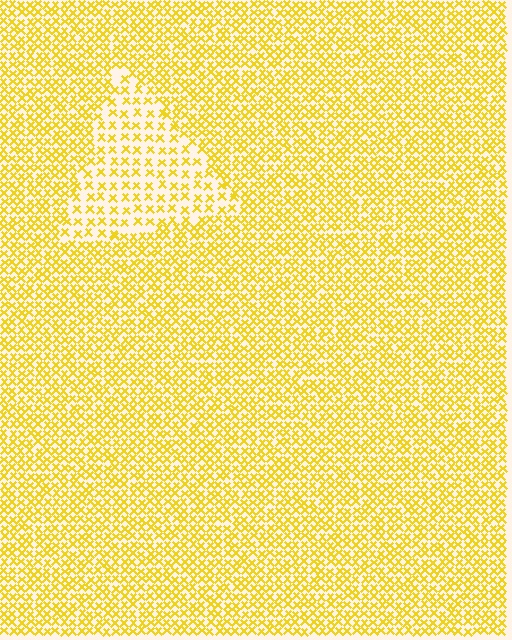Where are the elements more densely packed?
The elements are more densely packed outside the triangle boundary.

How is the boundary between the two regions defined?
The boundary is defined by a change in element density (approximately 1.9x ratio). All elements are the same color, size, and shape.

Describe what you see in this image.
The image contains small yellow elements arranged at two different densities. A triangle-shaped region is visible where the elements are less densely packed than the surrounding area.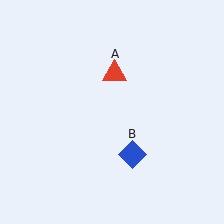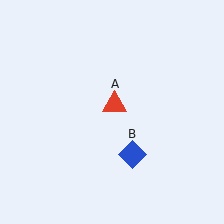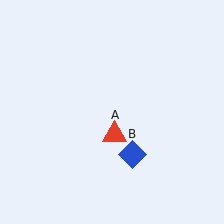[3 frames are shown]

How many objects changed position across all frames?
1 object changed position: red triangle (object A).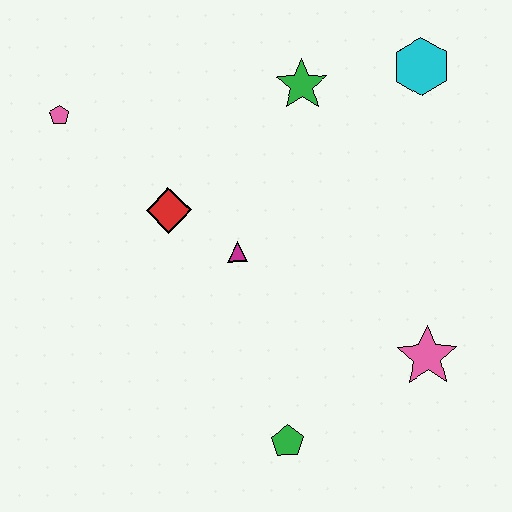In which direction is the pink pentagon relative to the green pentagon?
The pink pentagon is above the green pentagon.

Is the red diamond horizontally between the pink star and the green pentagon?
No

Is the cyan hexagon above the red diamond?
Yes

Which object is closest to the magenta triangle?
The red diamond is closest to the magenta triangle.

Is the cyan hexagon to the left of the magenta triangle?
No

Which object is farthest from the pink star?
The pink pentagon is farthest from the pink star.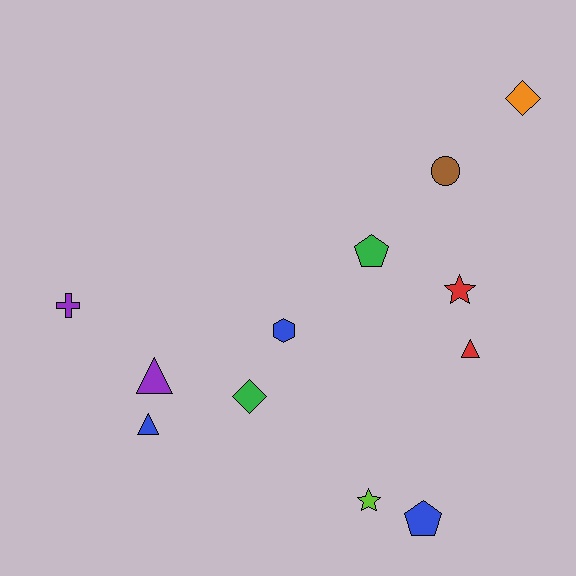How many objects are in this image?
There are 12 objects.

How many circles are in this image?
There is 1 circle.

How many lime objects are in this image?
There is 1 lime object.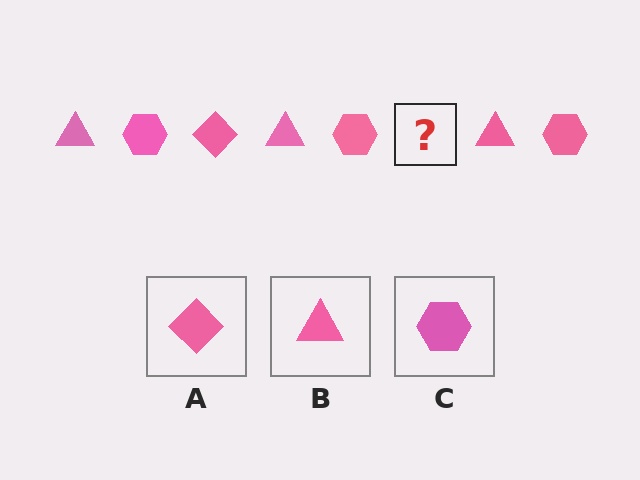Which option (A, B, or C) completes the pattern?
A.